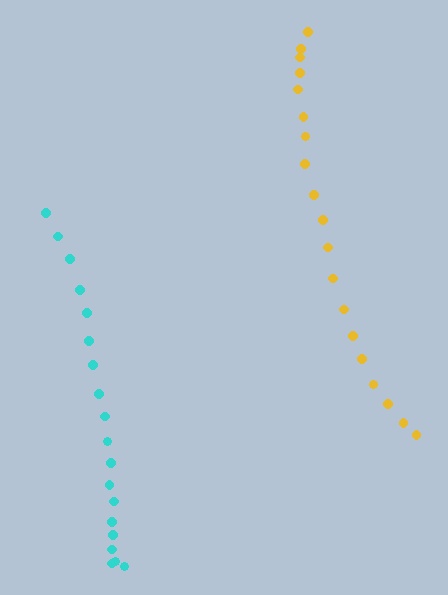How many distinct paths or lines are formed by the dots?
There are 2 distinct paths.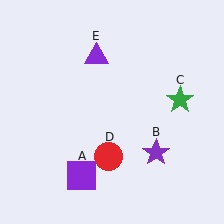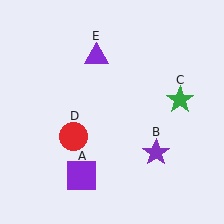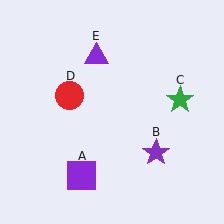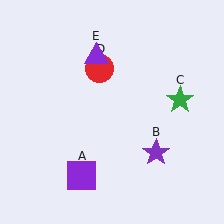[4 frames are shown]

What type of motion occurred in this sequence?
The red circle (object D) rotated clockwise around the center of the scene.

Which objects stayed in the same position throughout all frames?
Purple square (object A) and purple star (object B) and green star (object C) and purple triangle (object E) remained stationary.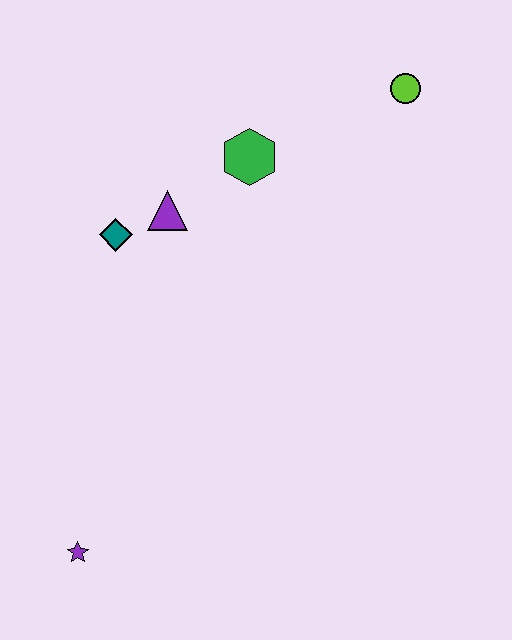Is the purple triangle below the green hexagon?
Yes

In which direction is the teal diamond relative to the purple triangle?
The teal diamond is to the left of the purple triangle.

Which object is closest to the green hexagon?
The purple triangle is closest to the green hexagon.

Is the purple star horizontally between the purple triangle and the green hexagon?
No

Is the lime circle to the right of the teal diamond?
Yes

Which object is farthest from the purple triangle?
The purple star is farthest from the purple triangle.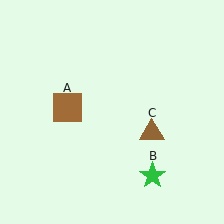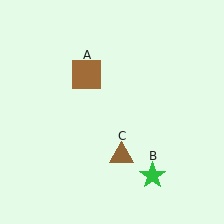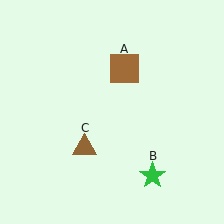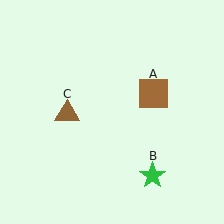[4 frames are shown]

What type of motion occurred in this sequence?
The brown square (object A), brown triangle (object C) rotated clockwise around the center of the scene.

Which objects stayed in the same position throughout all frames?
Green star (object B) remained stationary.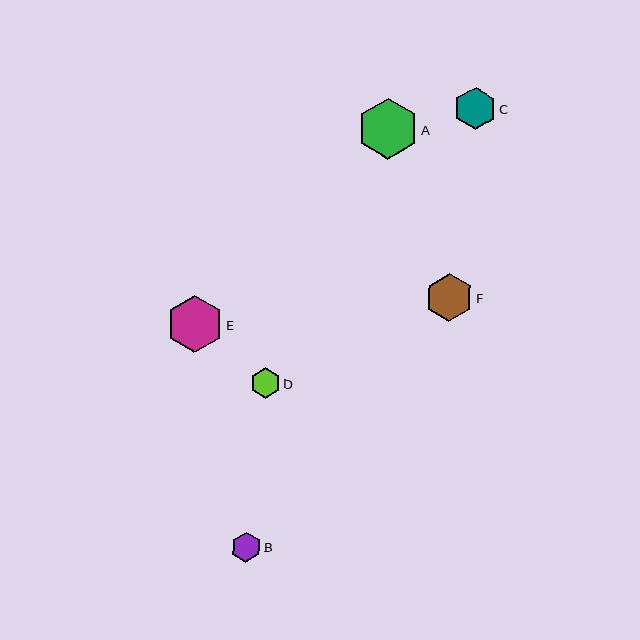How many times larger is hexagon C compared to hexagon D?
Hexagon C is approximately 1.4 times the size of hexagon D.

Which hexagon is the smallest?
Hexagon B is the smallest with a size of approximately 30 pixels.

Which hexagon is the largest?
Hexagon A is the largest with a size of approximately 61 pixels.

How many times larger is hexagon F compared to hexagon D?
Hexagon F is approximately 1.6 times the size of hexagon D.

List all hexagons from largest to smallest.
From largest to smallest: A, E, F, C, D, B.